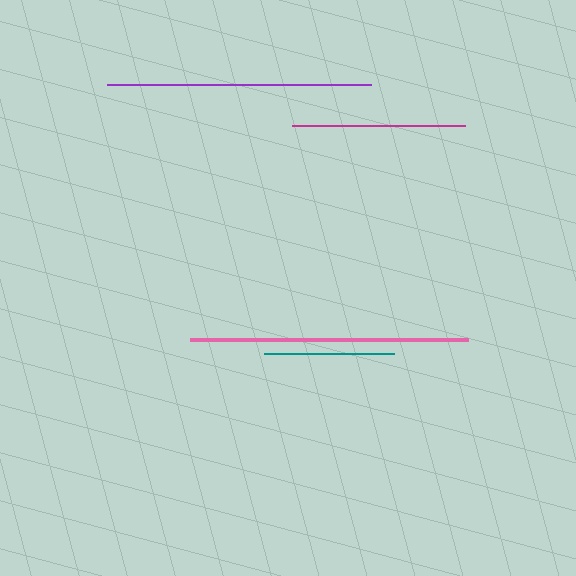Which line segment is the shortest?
The teal line is the shortest at approximately 130 pixels.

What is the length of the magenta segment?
The magenta segment is approximately 173 pixels long.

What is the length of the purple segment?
The purple segment is approximately 265 pixels long.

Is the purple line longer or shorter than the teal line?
The purple line is longer than the teal line.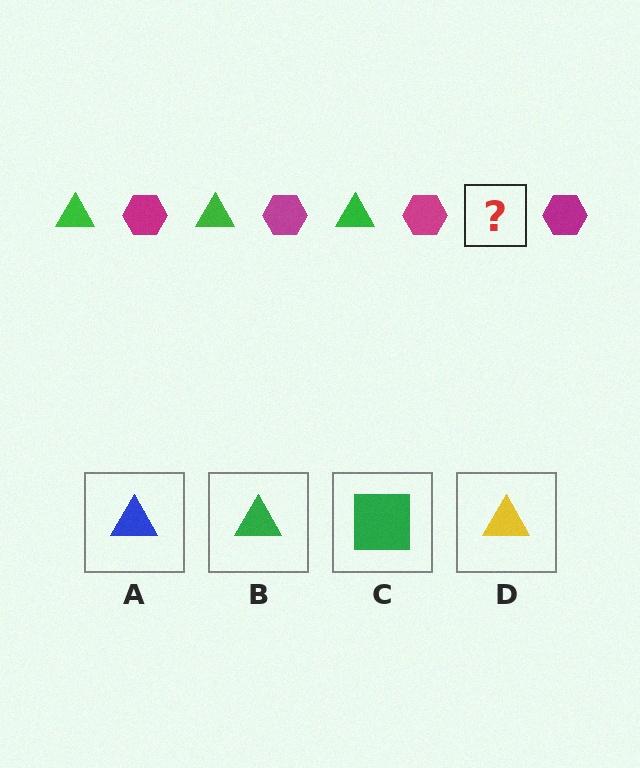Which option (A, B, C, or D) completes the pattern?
B.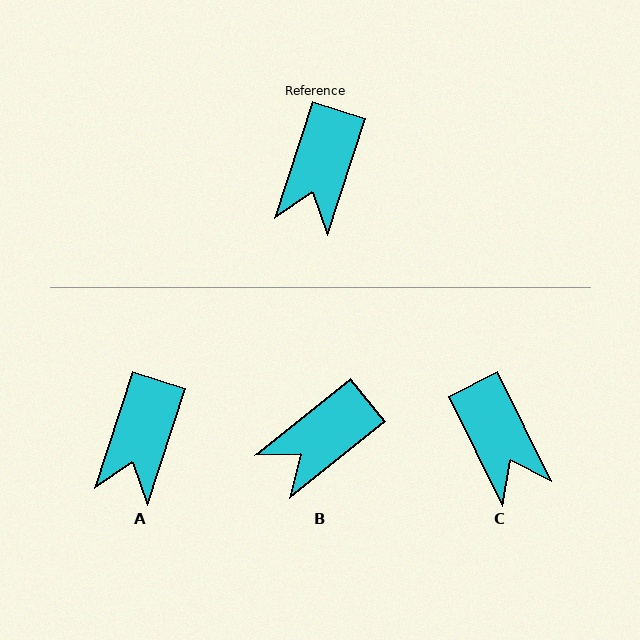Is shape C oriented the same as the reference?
No, it is off by about 44 degrees.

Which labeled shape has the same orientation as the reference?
A.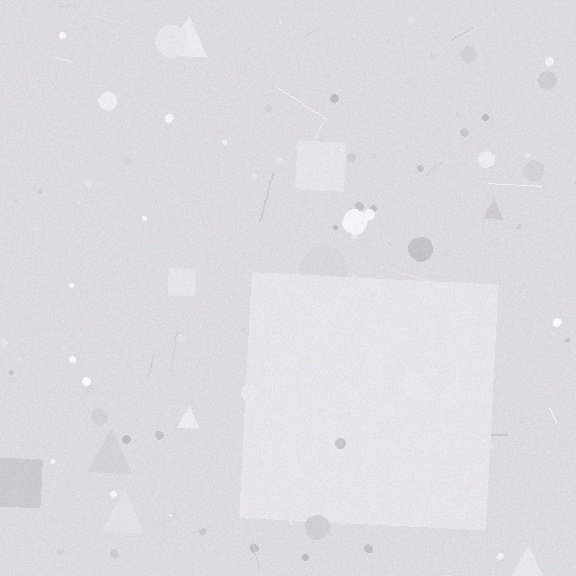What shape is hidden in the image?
A square is hidden in the image.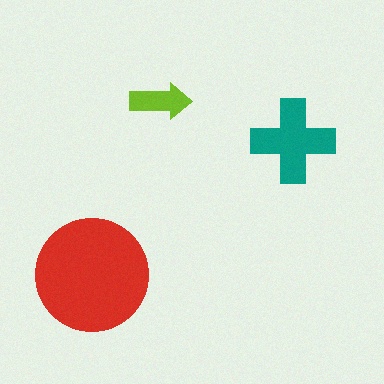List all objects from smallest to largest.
The lime arrow, the teal cross, the red circle.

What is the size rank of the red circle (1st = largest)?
1st.